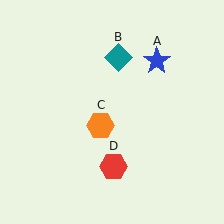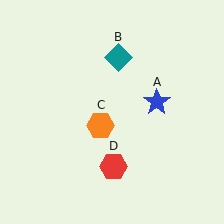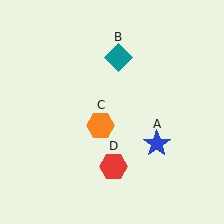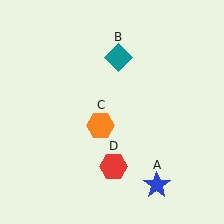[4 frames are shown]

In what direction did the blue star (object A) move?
The blue star (object A) moved down.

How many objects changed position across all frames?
1 object changed position: blue star (object A).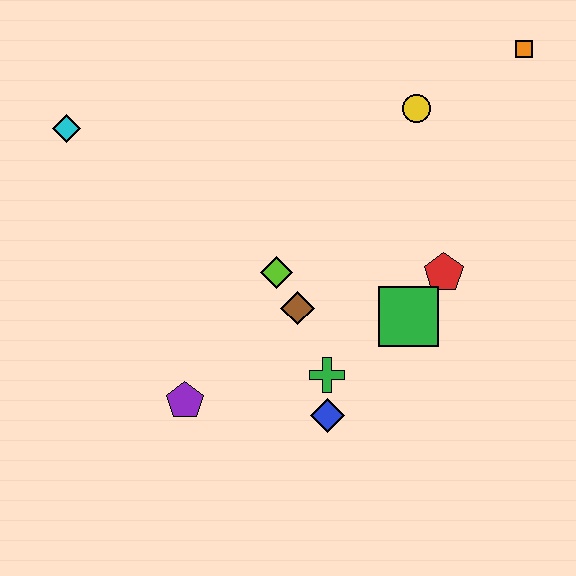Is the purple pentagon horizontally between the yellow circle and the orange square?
No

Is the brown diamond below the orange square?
Yes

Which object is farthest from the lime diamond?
The orange square is farthest from the lime diamond.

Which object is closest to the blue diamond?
The green cross is closest to the blue diamond.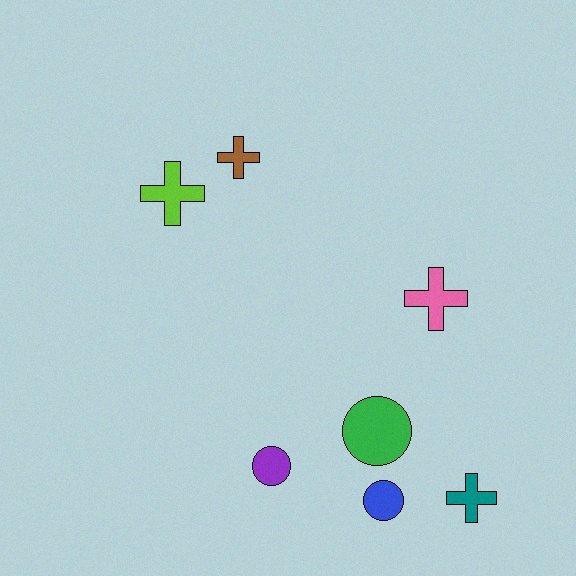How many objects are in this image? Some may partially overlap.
There are 7 objects.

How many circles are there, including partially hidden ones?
There are 3 circles.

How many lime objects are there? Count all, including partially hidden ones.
There is 1 lime object.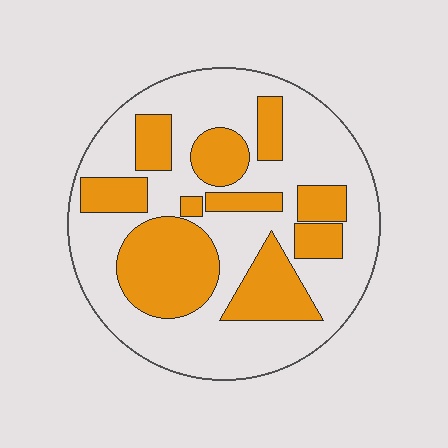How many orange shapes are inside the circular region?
10.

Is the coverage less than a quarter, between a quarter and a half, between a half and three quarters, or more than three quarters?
Between a quarter and a half.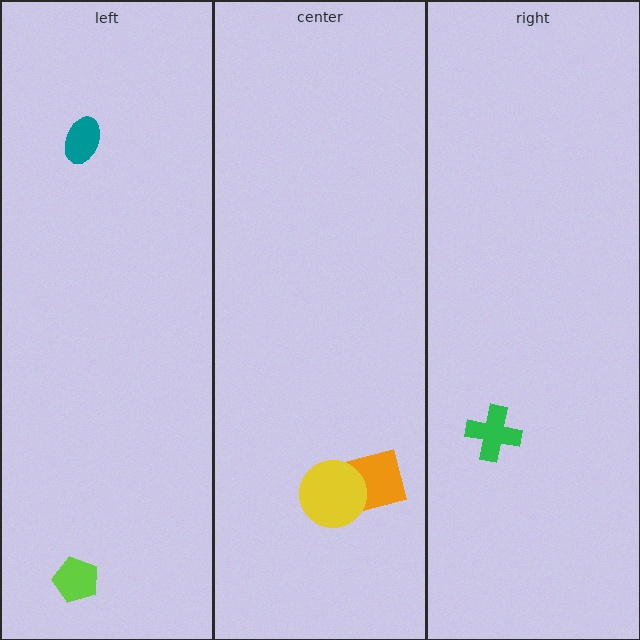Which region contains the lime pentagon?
The left region.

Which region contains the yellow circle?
The center region.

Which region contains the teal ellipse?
The left region.